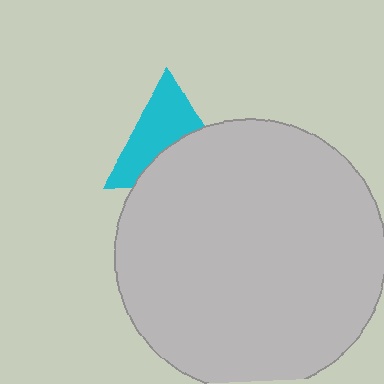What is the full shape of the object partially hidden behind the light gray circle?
The partially hidden object is a cyan triangle.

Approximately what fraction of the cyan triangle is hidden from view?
Roughly 45% of the cyan triangle is hidden behind the light gray circle.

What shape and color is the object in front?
The object in front is a light gray circle.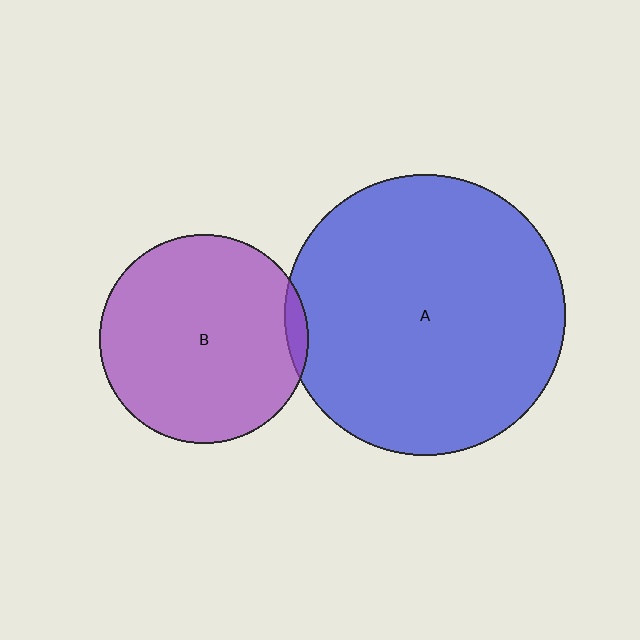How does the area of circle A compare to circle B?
Approximately 1.8 times.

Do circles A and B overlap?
Yes.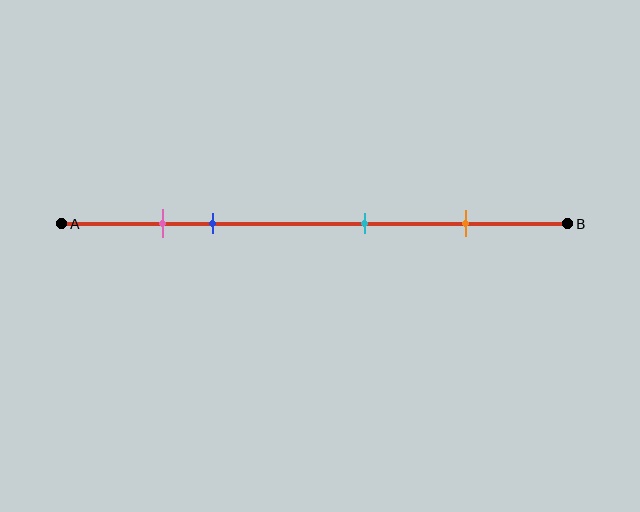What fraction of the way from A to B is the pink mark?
The pink mark is approximately 20% (0.2) of the way from A to B.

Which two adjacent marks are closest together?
The pink and blue marks are the closest adjacent pair.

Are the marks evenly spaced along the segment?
No, the marks are not evenly spaced.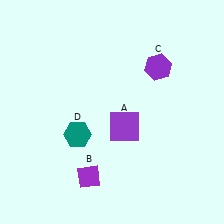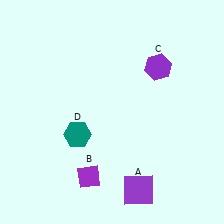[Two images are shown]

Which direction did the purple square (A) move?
The purple square (A) moved down.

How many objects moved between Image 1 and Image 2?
1 object moved between the two images.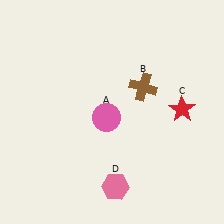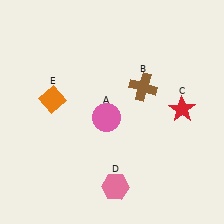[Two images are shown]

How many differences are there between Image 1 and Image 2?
There is 1 difference between the two images.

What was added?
An orange diamond (E) was added in Image 2.